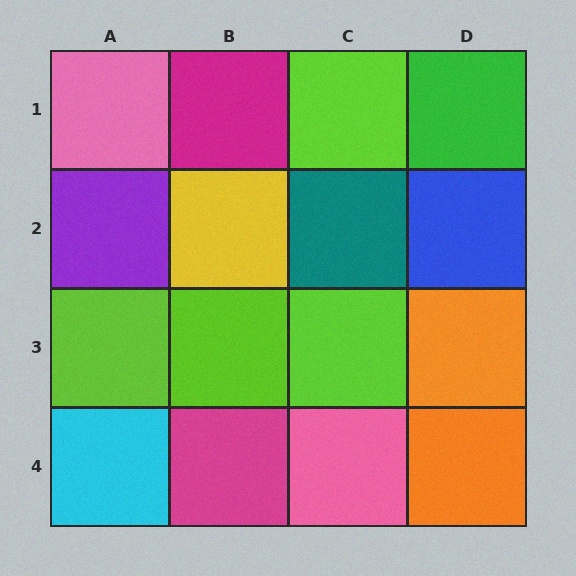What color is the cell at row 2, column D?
Blue.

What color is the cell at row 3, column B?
Lime.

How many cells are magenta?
2 cells are magenta.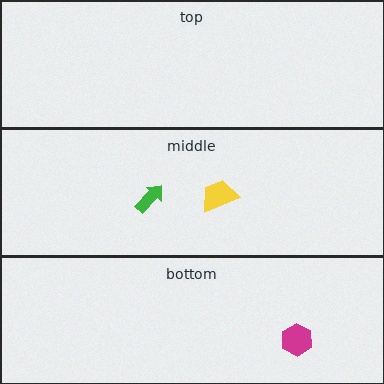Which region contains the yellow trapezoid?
The middle region.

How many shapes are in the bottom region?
1.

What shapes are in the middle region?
The green arrow, the yellow trapezoid.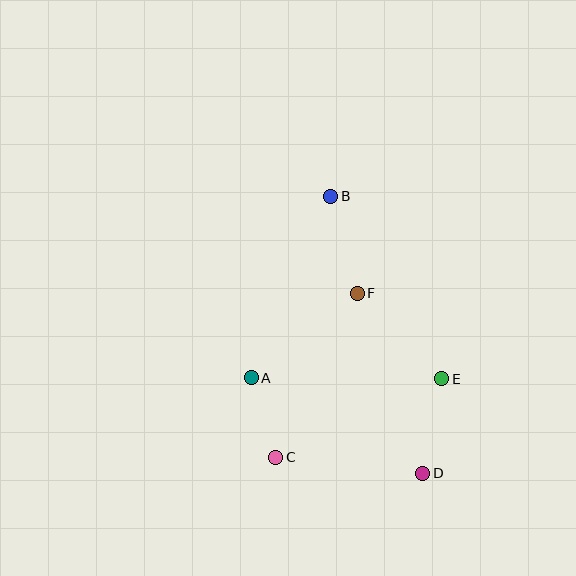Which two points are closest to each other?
Points A and C are closest to each other.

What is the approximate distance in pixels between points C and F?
The distance between C and F is approximately 183 pixels.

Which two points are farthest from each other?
Points B and D are farthest from each other.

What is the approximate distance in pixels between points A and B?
The distance between A and B is approximately 198 pixels.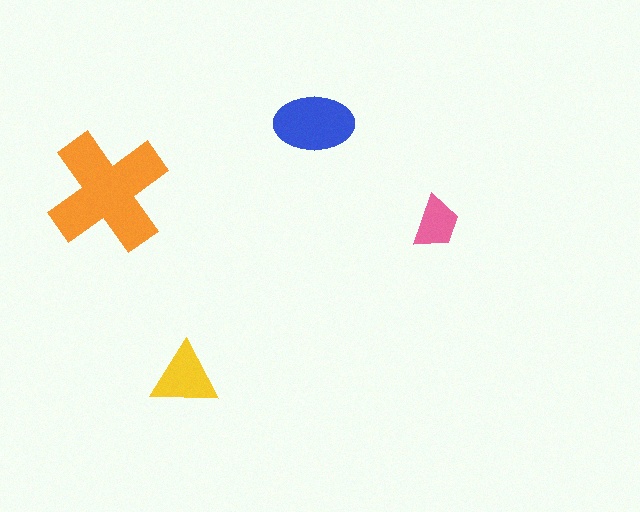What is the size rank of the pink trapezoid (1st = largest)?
4th.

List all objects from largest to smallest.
The orange cross, the blue ellipse, the yellow triangle, the pink trapezoid.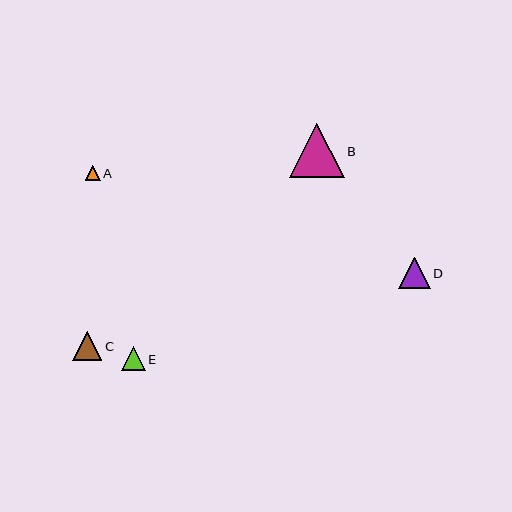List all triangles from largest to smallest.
From largest to smallest: B, D, C, E, A.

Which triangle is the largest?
Triangle B is the largest with a size of approximately 55 pixels.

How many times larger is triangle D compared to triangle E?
Triangle D is approximately 1.3 times the size of triangle E.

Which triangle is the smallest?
Triangle A is the smallest with a size of approximately 15 pixels.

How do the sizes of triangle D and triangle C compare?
Triangle D and triangle C are approximately the same size.